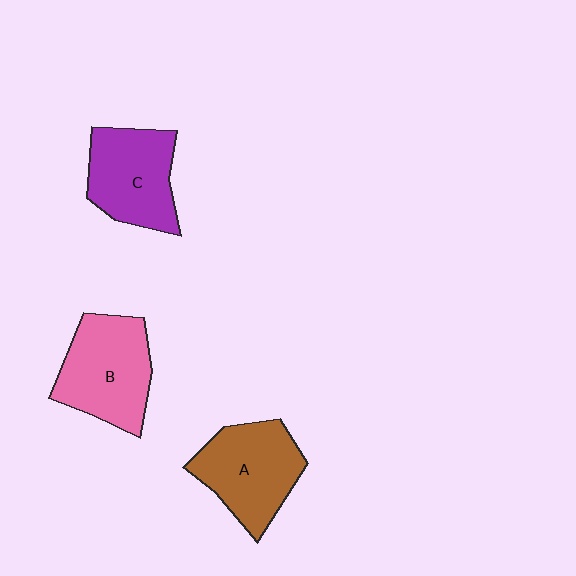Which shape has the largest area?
Shape B (pink).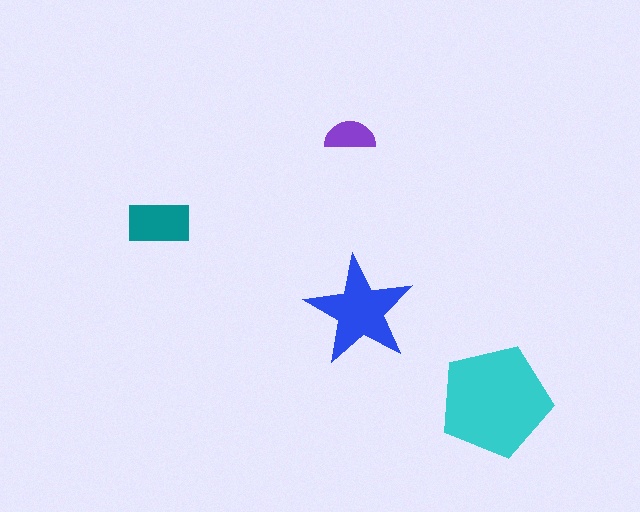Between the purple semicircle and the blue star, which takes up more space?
The blue star.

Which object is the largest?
The cyan pentagon.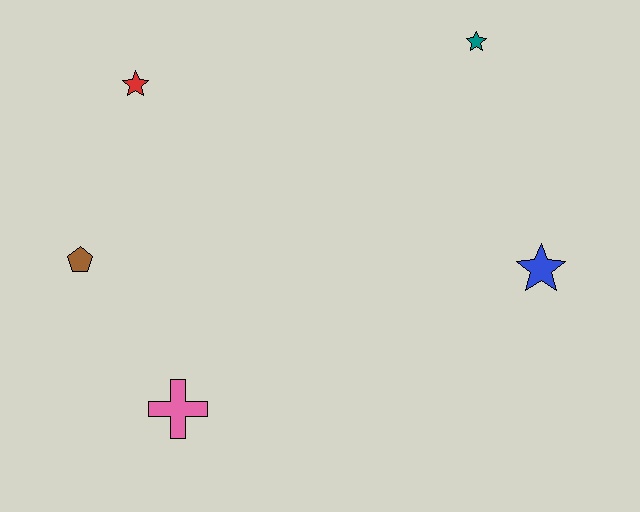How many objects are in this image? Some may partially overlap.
There are 5 objects.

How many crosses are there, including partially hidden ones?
There is 1 cross.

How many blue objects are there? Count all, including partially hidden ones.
There is 1 blue object.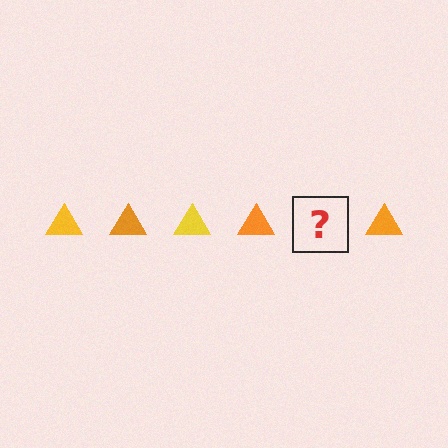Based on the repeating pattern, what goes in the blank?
The blank should be a yellow triangle.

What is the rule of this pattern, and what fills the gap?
The rule is that the pattern cycles through yellow, orange triangles. The gap should be filled with a yellow triangle.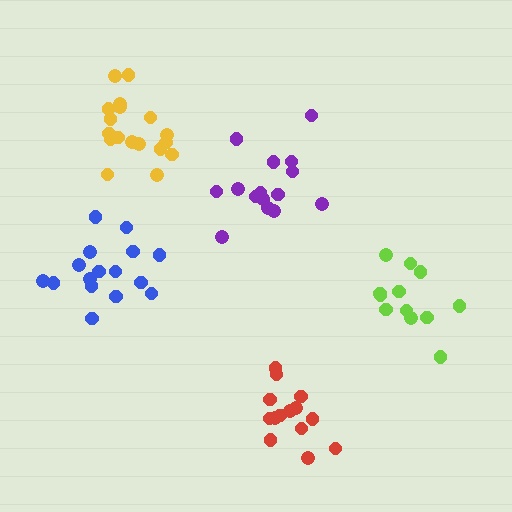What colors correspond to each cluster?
The clusters are colored: purple, blue, yellow, lime, red.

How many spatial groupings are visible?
There are 5 spatial groupings.